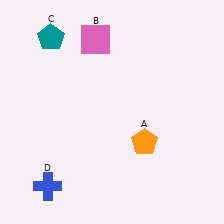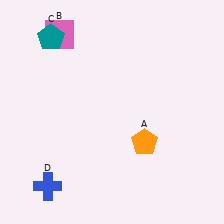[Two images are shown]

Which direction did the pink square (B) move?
The pink square (B) moved left.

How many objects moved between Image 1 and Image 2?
1 object moved between the two images.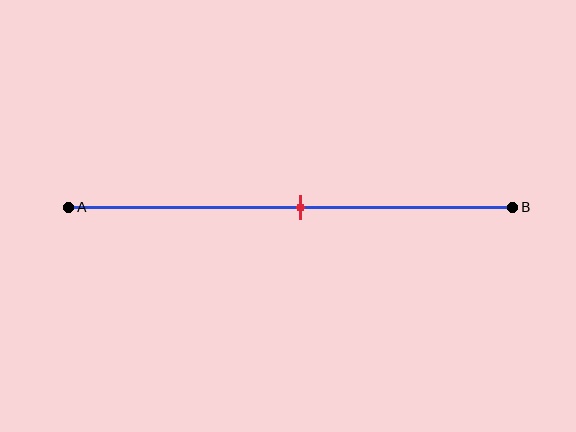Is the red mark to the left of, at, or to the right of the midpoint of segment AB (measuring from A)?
The red mark is approximately at the midpoint of segment AB.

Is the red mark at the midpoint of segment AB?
Yes, the mark is approximately at the midpoint.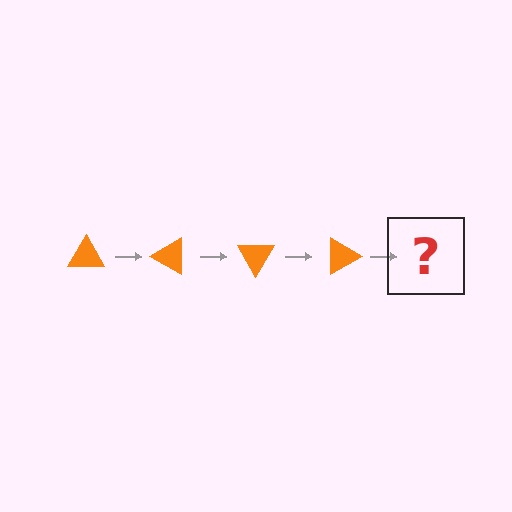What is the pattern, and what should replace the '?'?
The pattern is that the triangle rotates 30 degrees each step. The '?' should be an orange triangle rotated 120 degrees.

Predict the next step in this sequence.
The next step is an orange triangle rotated 120 degrees.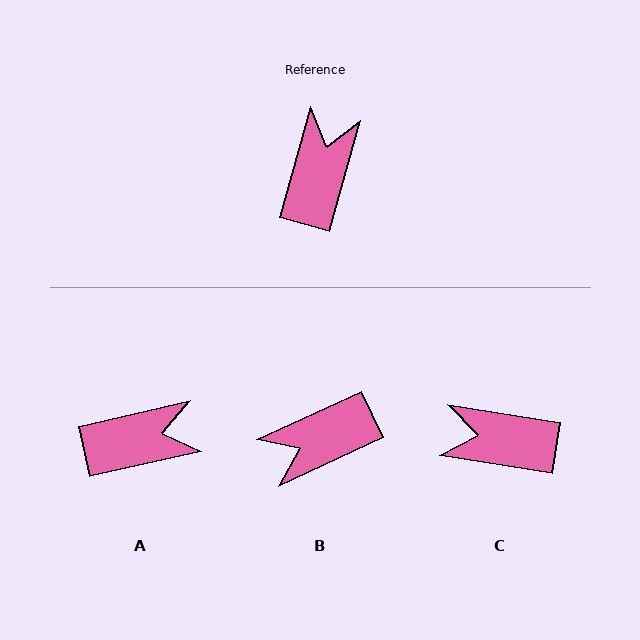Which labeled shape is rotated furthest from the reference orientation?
B, about 130 degrees away.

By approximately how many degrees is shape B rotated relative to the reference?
Approximately 130 degrees counter-clockwise.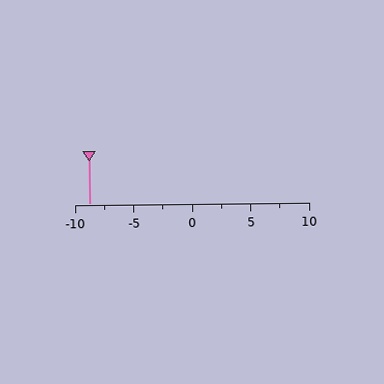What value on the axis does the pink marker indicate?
The marker indicates approximately -8.8.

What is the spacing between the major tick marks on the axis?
The major ticks are spaced 5 apart.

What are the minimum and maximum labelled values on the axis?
The axis runs from -10 to 10.